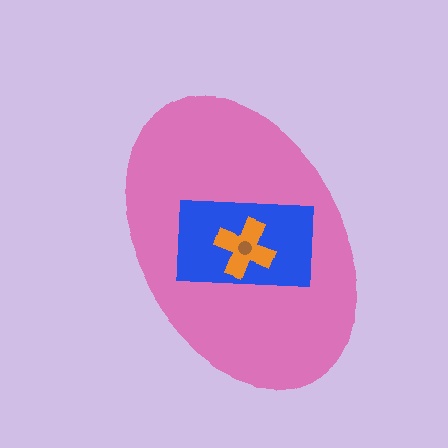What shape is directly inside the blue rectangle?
The orange cross.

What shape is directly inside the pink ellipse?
The blue rectangle.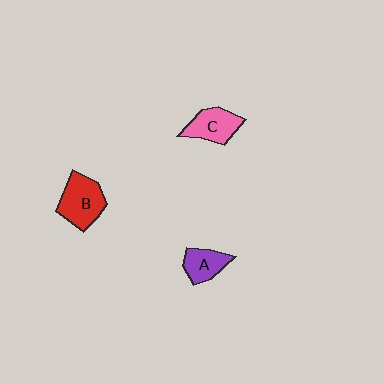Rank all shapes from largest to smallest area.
From largest to smallest: B (red), C (pink), A (purple).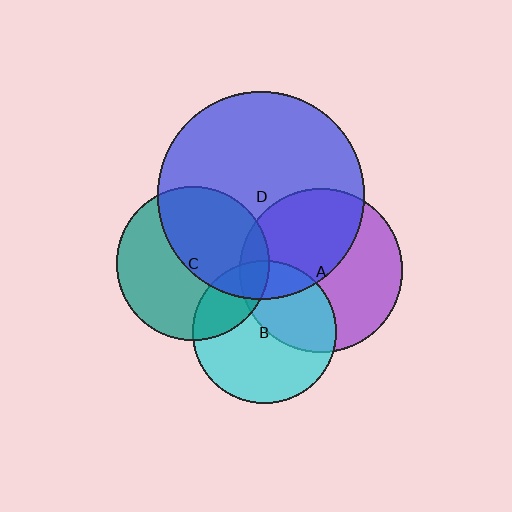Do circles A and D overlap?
Yes.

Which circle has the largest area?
Circle D (blue).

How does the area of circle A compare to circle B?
Approximately 1.3 times.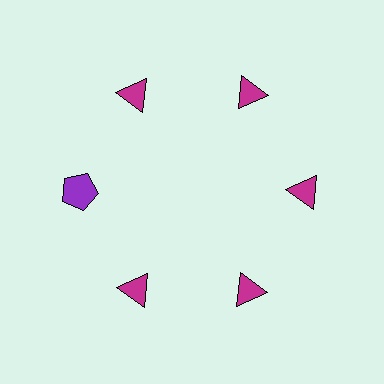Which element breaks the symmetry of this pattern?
The purple pentagon at roughly the 9 o'clock position breaks the symmetry. All other shapes are magenta triangles.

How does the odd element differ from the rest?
It differs in both color (purple instead of magenta) and shape (pentagon instead of triangle).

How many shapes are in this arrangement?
There are 6 shapes arranged in a ring pattern.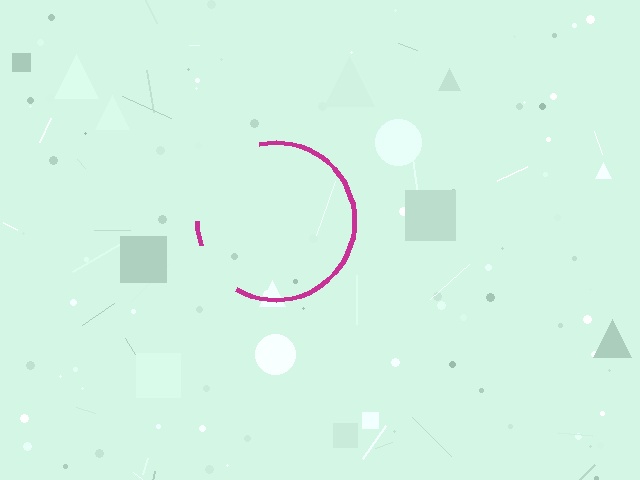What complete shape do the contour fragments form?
The contour fragments form a circle.